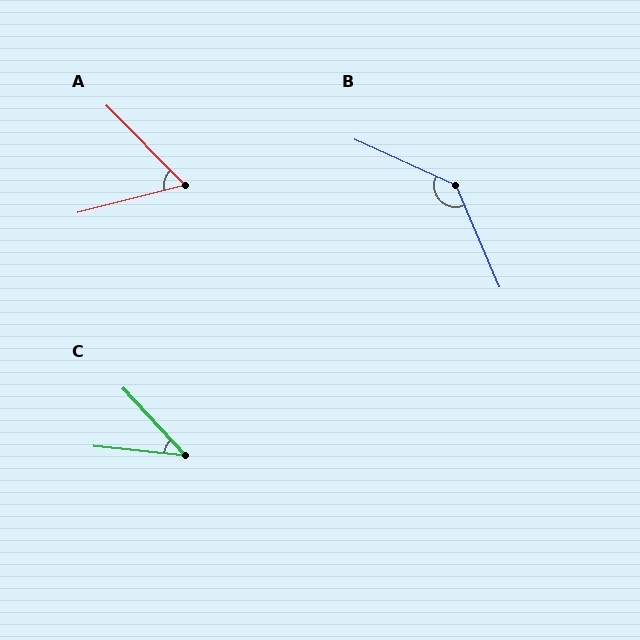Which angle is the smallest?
C, at approximately 41 degrees.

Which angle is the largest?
B, at approximately 137 degrees.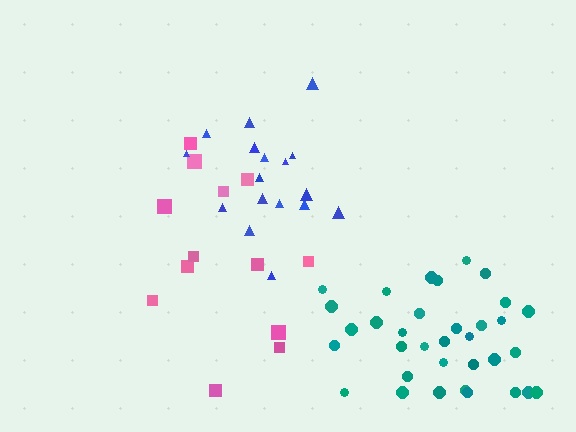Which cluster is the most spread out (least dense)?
Pink.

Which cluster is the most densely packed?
Blue.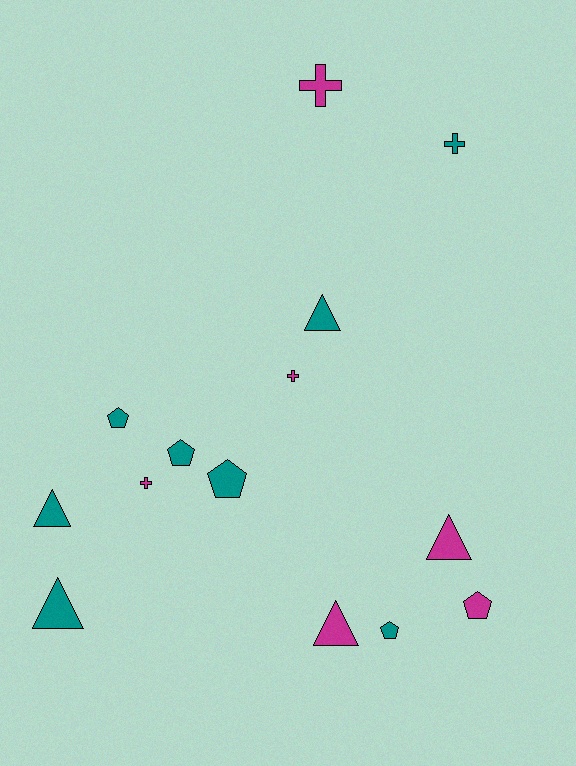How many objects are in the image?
There are 14 objects.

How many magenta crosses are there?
There are 3 magenta crosses.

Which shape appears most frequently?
Triangle, with 5 objects.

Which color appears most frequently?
Teal, with 8 objects.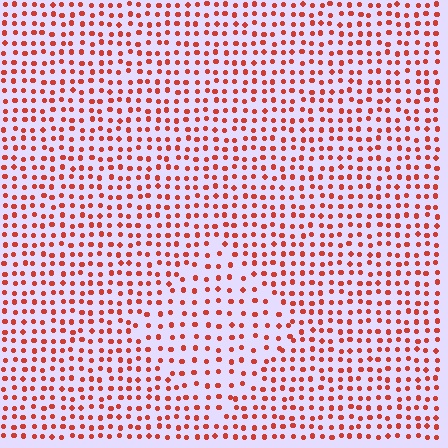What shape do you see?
I see a diamond.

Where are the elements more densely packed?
The elements are more densely packed outside the diamond boundary.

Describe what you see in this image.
The image contains small red elements arranged at two different densities. A diamond-shaped region is visible where the elements are less densely packed than the surrounding area.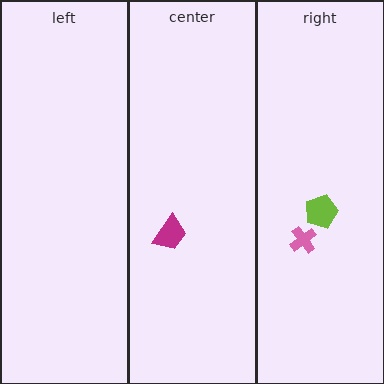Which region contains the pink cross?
The right region.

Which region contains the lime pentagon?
The right region.